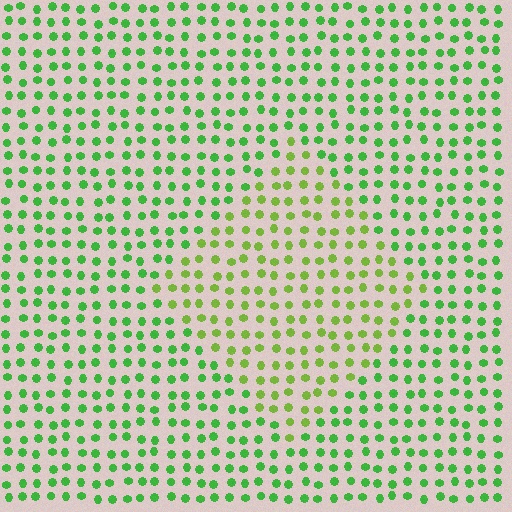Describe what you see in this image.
The image is filled with small green elements in a uniform arrangement. A diamond-shaped region is visible where the elements are tinted to a slightly different hue, forming a subtle color boundary.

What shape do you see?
I see a diamond.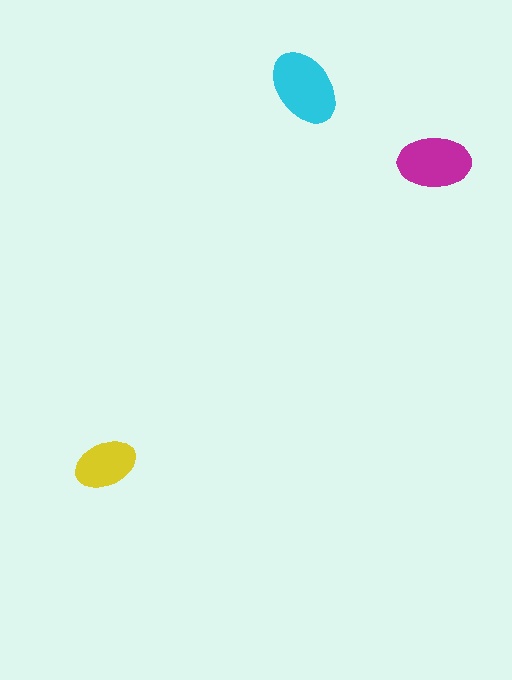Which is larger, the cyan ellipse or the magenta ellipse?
The cyan one.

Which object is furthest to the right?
The magenta ellipse is rightmost.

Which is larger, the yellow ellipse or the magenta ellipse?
The magenta one.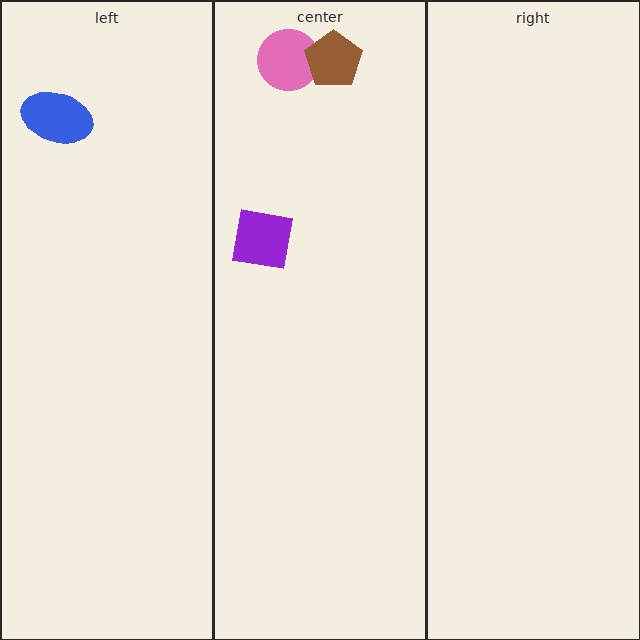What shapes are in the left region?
The blue ellipse.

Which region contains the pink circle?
The center region.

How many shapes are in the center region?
3.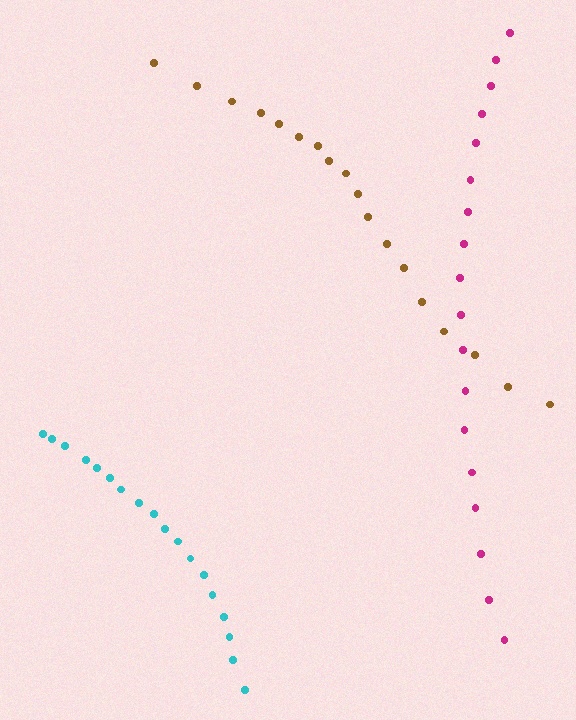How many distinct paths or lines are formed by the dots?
There are 3 distinct paths.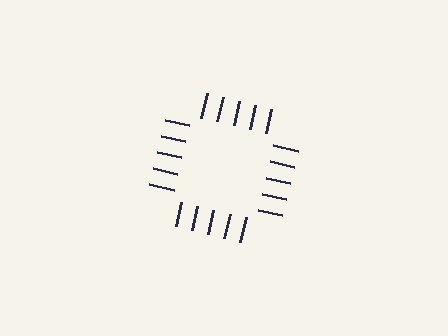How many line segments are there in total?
20 — 5 along each of the 4 edges.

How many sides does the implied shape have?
4 sides — the line-ends trace a square.